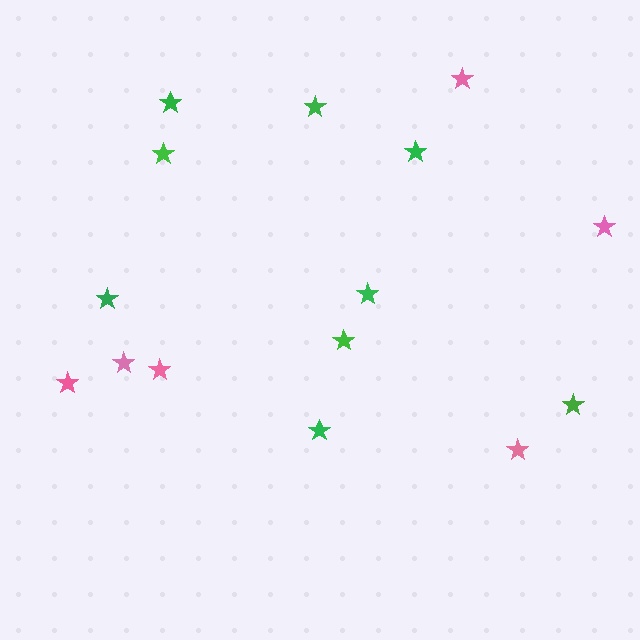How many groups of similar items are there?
There are 2 groups: one group of pink stars (6) and one group of green stars (9).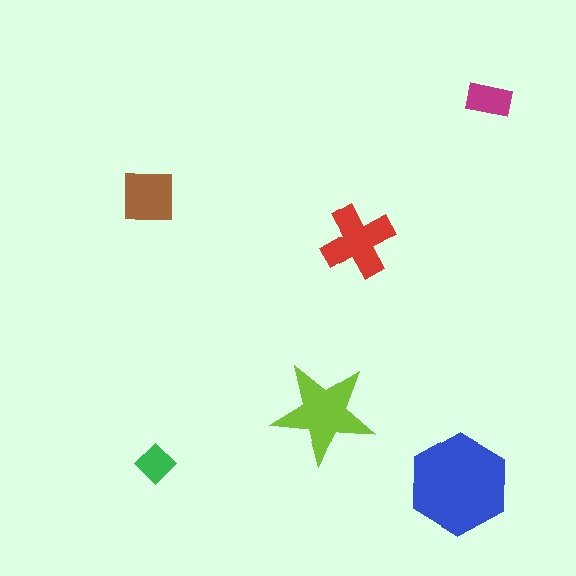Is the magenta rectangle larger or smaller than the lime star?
Smaller.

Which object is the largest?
The blue hexagon.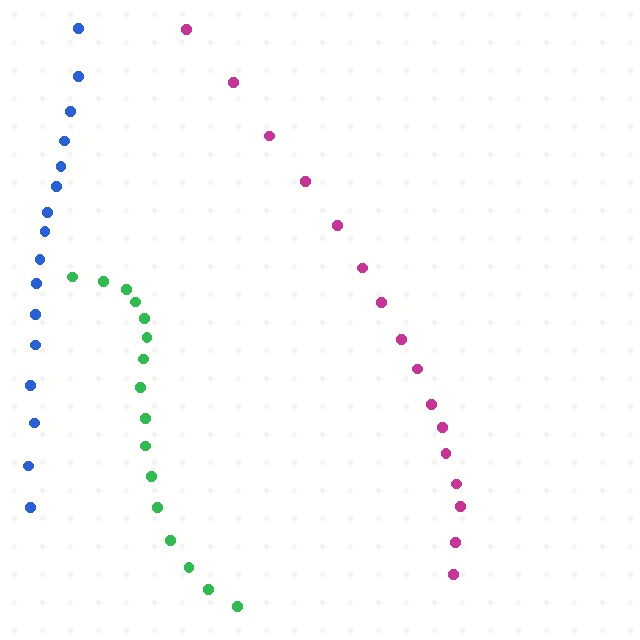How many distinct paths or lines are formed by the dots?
There are 3 distinct paths.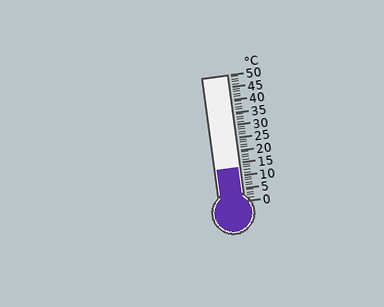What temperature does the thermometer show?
The thermometer shows approximately 13°C.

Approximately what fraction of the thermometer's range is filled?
The thermometer is filled to approximately 25% of its range.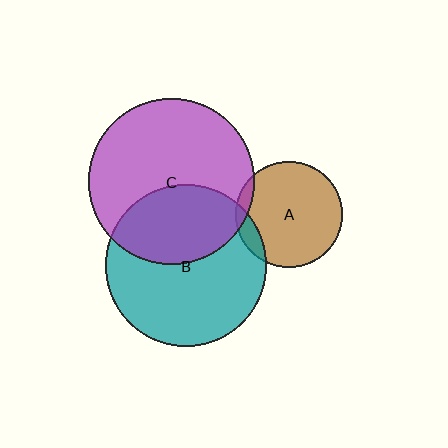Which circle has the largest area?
Circle C (purple).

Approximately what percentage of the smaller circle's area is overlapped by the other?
Approximately 5%.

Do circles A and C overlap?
Yes.